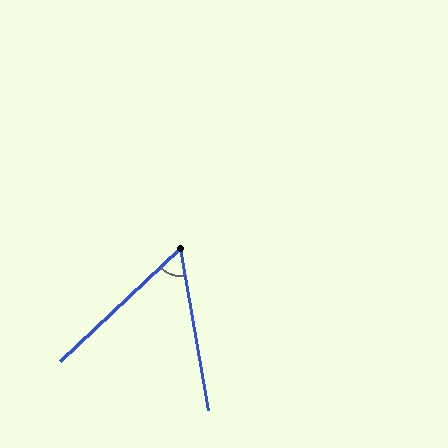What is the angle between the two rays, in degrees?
Approximately 56 degrees.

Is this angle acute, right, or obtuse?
It is acute.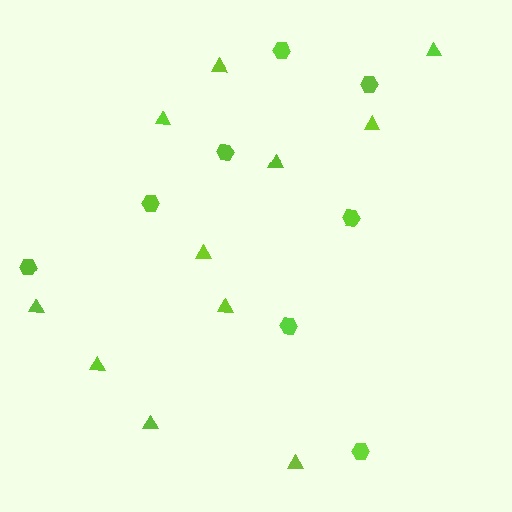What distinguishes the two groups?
There are 2 groups: one group of triangles (11) and one group of hexagons (8).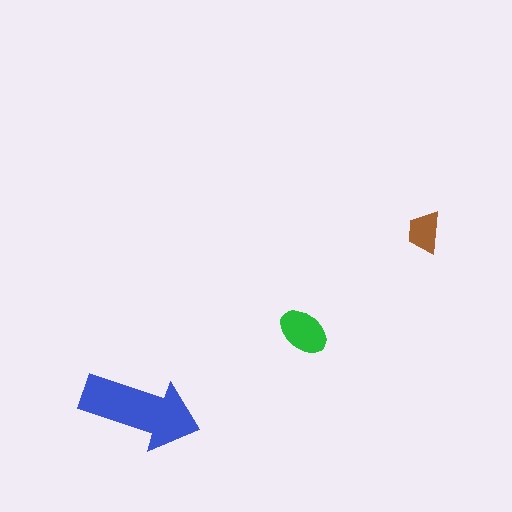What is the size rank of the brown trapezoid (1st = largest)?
3rd.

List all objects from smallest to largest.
The brown trapezoid, the green ellipse, the blue arrow.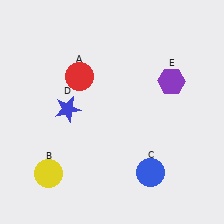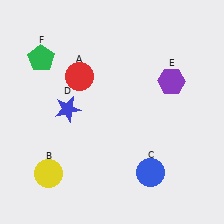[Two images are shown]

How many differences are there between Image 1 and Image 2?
There is 1 difference between the two images.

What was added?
A green pentagon (F) was added in Image 2.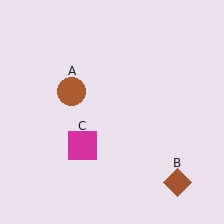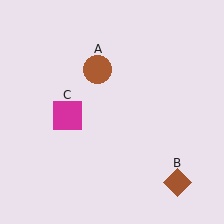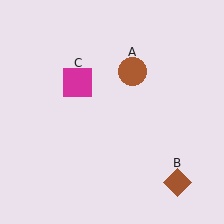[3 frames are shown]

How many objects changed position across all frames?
2 objects changed position: brown circle (object A), magenta square (object C).